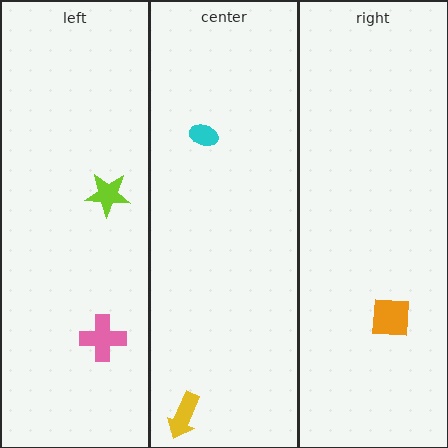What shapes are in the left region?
The pink cross, the lime star.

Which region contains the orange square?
The right region.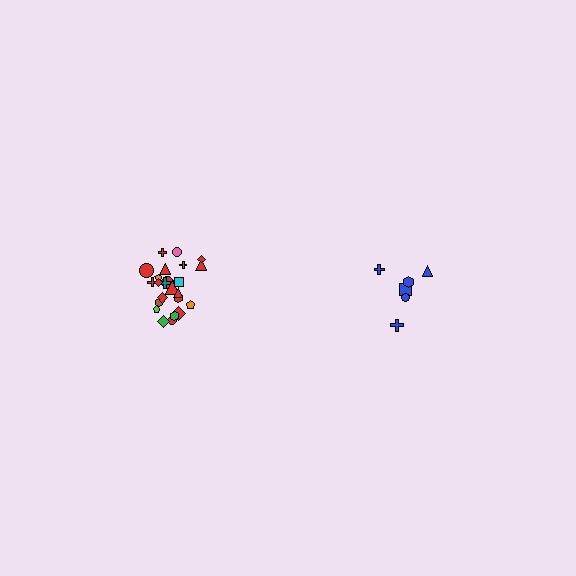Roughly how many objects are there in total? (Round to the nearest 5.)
Roughly 30 objects in total.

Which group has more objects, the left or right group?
The left group.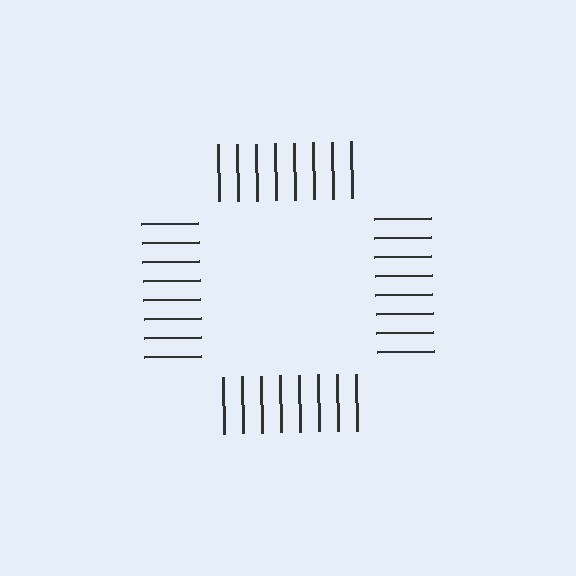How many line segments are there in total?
32 — 8 along each of the 4 edges.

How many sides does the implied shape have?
4 sides — the line-ends trace a square.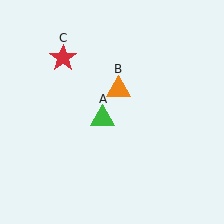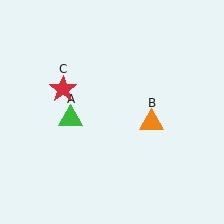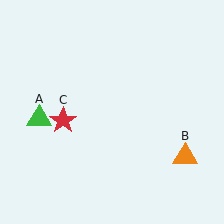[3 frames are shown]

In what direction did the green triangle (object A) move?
The green triangle (object A) moved left.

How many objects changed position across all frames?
3 objects changed position: green triangle (object A), orange triangle (object B), red star (object C).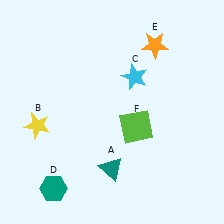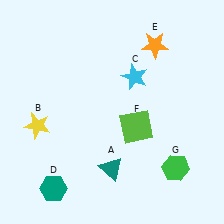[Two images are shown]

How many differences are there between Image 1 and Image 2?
There is 1 difference between the two images.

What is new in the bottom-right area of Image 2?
A green hexagon (G) was added in the bottom-right area of Image 2.